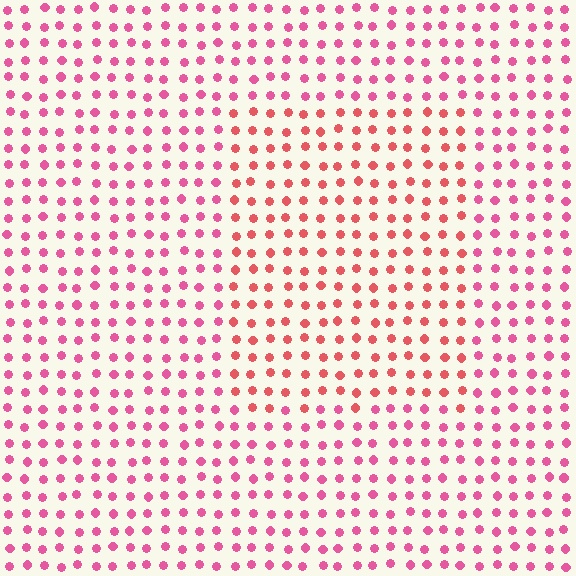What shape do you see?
I see a rectangle.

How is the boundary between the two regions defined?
The boundary is defined purely by a slight shift in hue (about 27 degrees). Spacing, size, and orientation are identical on both sides.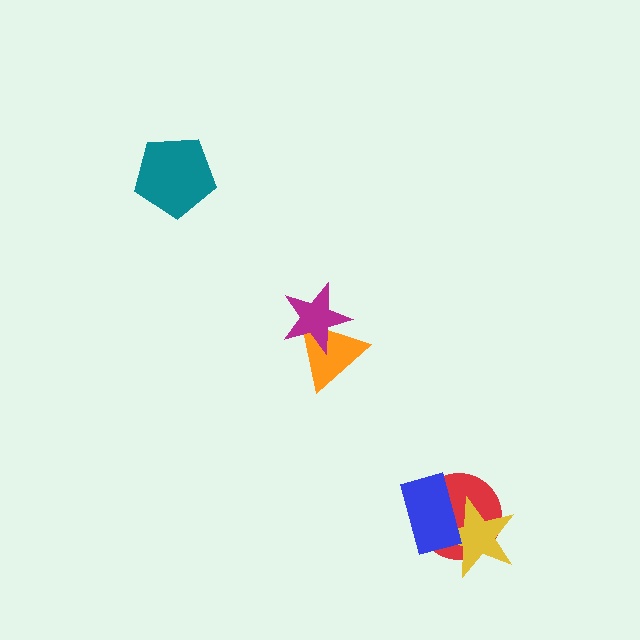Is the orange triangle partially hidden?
Yes, it is partially covered by another shape.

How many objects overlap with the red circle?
2 objects overlap with the red circle.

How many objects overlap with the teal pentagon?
0 objects overlap with the teal pentagon.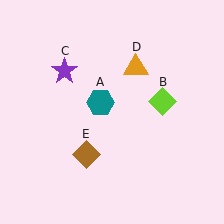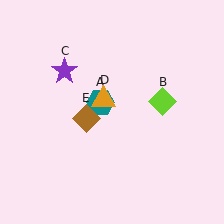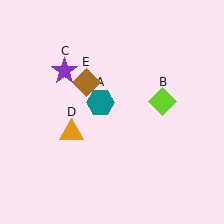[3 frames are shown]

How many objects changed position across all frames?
2 objects changed position: orange triangle (object D), brown diamond (object E).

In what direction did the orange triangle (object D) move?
The orange triangle (object D) moved down and to the left.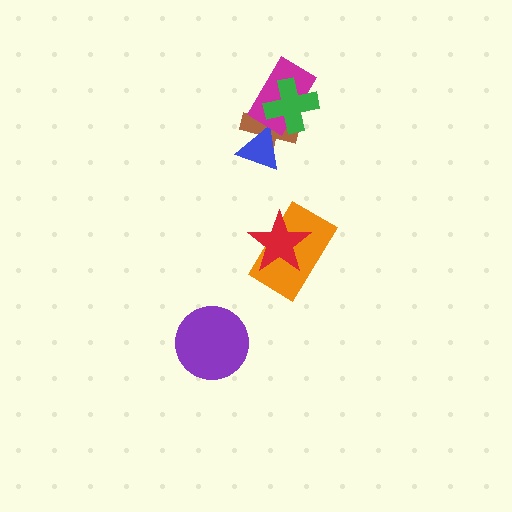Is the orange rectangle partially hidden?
Yes, it is partially covered by another shape.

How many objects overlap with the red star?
1 object overlaps with the red star.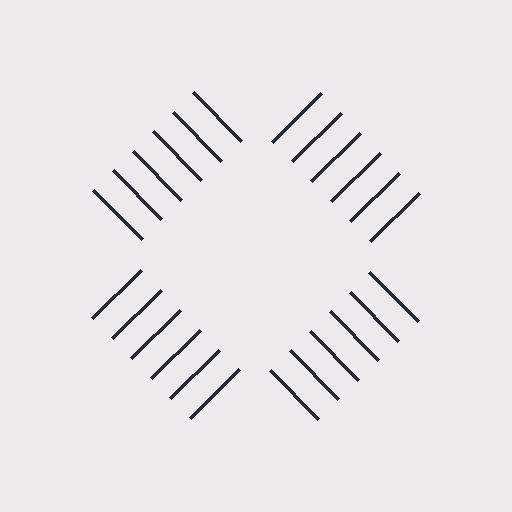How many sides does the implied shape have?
4 sides — the line-ends trace a square.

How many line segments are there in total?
24 — 6 along each of the 4 edges.